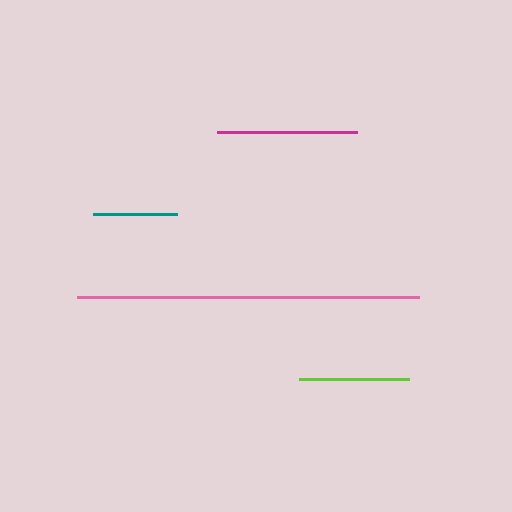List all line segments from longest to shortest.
From longest to shortest: pink, magenta, lime, teal.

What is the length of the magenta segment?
The magenta segment is approximately 140 pixels long.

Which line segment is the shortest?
The teal line is the shortest at approximately 84 pixels.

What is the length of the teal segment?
The teal segment is approximately 84 pixels long.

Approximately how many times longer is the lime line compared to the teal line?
The lime line is approximately 1.3 times the length of the teal line.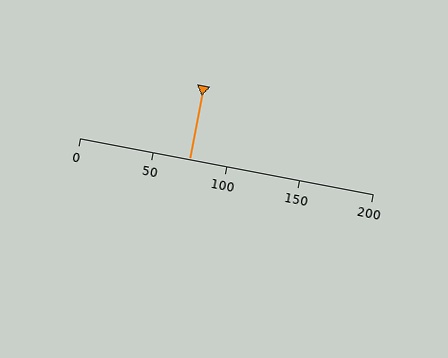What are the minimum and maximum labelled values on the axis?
The axis runs from 0 to 200.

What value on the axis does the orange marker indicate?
The marker indicates approximately 75.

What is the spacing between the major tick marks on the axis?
The major ticks are spaced 50 apart.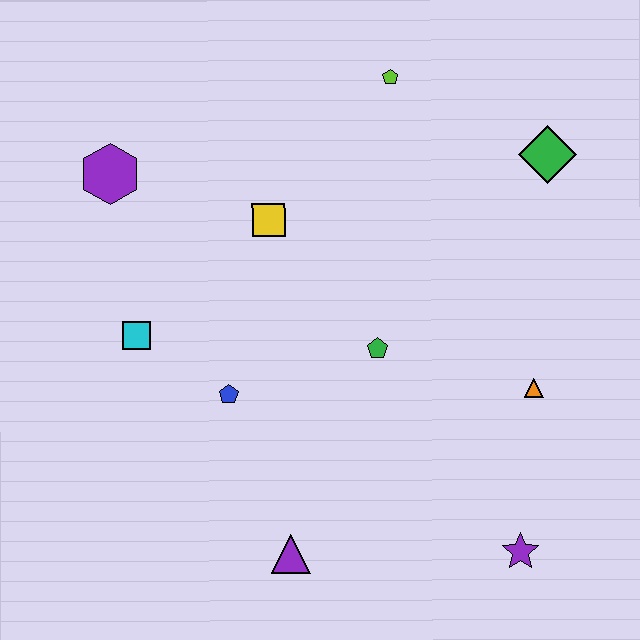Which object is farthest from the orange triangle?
The purple hexagon is farthest from the orange triangle.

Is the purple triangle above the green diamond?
No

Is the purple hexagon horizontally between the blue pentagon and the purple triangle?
No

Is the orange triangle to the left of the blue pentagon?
No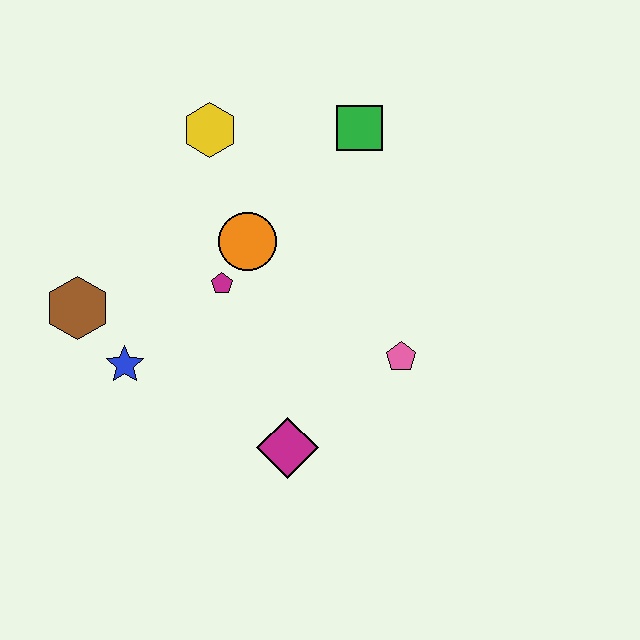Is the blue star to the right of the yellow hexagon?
No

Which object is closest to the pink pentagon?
The magenta diamond is closest to the pink pentagon.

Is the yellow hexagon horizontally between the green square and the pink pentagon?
No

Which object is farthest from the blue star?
The green square is farthest from the blue star.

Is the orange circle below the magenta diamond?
No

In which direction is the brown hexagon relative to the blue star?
The brown hexagon is above the blue star.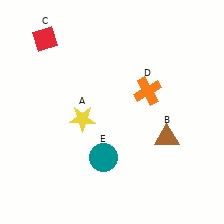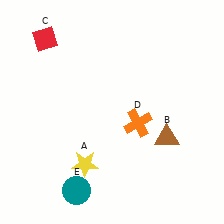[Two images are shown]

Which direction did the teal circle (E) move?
The teal circle (E) moved down.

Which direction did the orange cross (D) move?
The orange cross (D) moved down.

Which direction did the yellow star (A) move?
The yellow star (A) moved down.